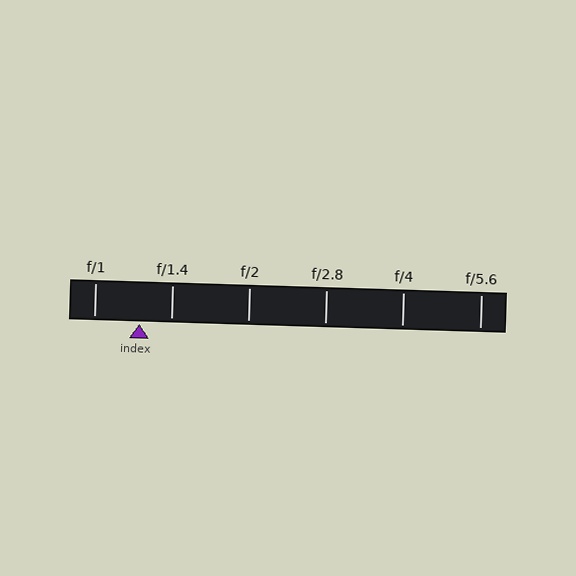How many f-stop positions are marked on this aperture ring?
There are 6 f-stop positions marked.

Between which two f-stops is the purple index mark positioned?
The index mark is between f/1 and f/1.4.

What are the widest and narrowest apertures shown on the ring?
The widest aperture shown is f/1 and the narrowest is f/5.6.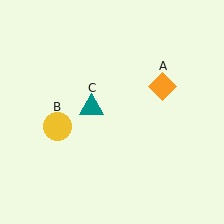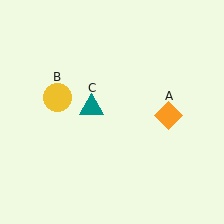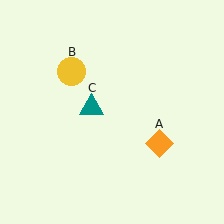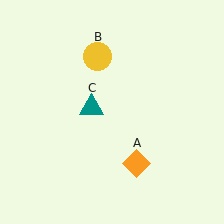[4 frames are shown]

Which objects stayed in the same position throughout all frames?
Teal triangle (object C) remained stationary.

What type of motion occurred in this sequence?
The orange diamond (object A), yellow circle (object B) rotated clockwise around the center of the scene.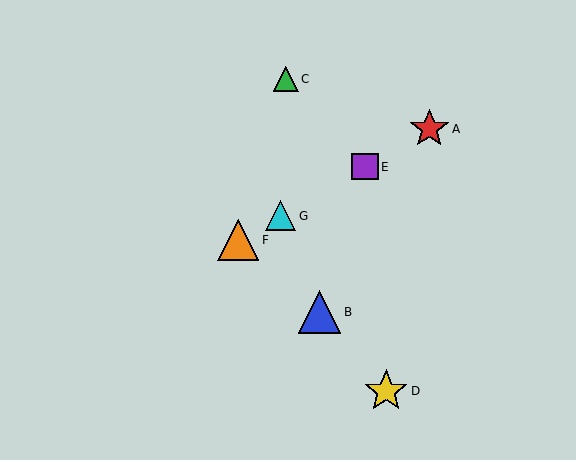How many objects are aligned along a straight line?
4 objects (A, E, F, G) are aligned along a straight line.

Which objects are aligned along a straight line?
Objects A, E, F, G are aligned along a straight line.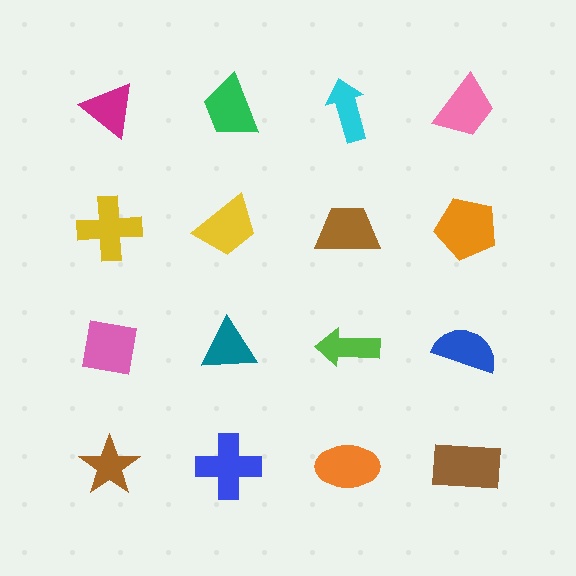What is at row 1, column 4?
A pink trapezoid.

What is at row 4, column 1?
A brown star.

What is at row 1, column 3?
A cyan arrow.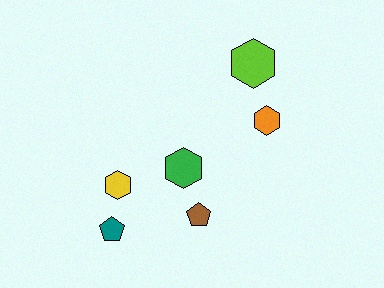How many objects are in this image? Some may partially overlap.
There are 6 objects.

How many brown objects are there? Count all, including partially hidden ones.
There is 1 brown object.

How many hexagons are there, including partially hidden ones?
There are 4 hexagons.